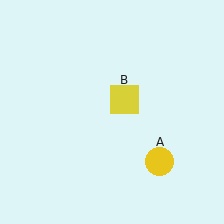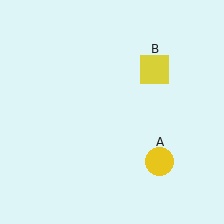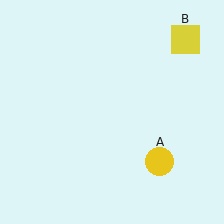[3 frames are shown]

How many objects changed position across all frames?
1 object changed position: yellow square (object B).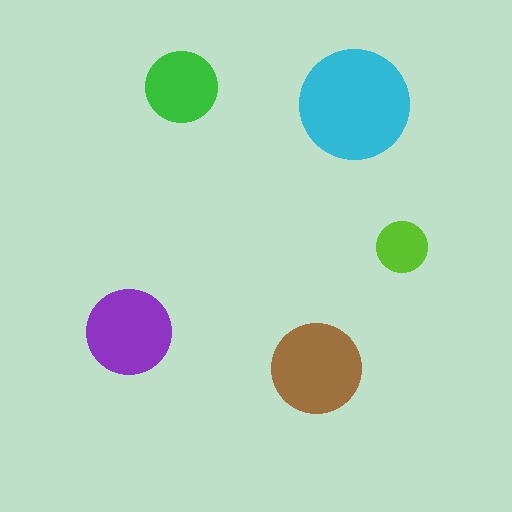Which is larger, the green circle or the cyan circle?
The cyan one.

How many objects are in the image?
There are 5 objects in the image.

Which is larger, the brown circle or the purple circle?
The brown one.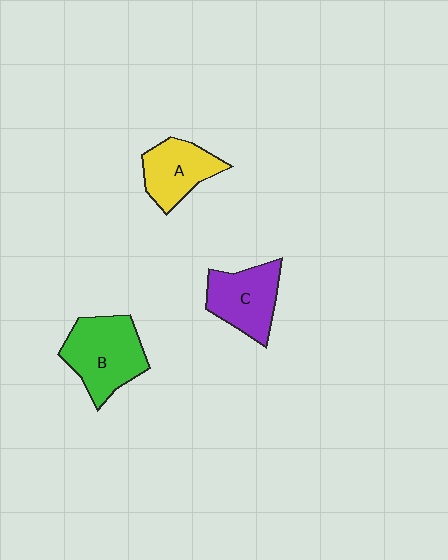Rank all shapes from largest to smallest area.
From largest to smallest: B (green), C (purple), A (yellow).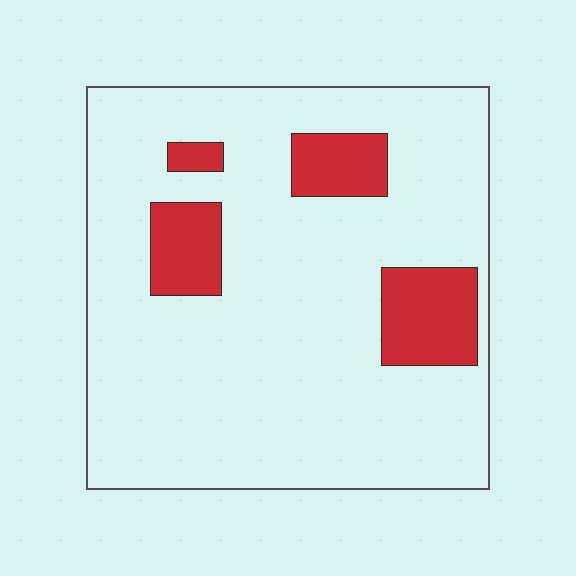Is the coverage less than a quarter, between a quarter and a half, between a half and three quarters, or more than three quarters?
Less than a quarter.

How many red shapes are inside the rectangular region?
4.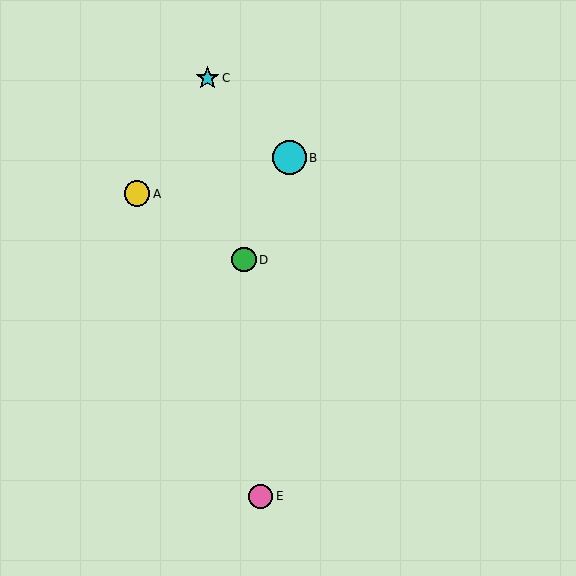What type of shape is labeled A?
Shape A is a yellow circle.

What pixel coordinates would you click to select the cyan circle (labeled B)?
Click at (289, 158) to select the cyan circle B.